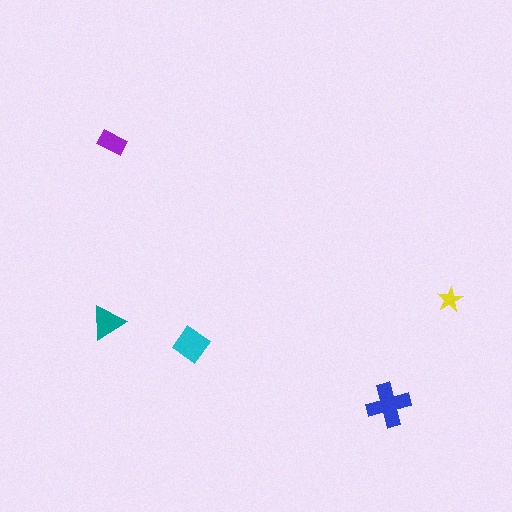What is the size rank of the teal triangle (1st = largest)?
3rd.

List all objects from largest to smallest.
The blue cross, the cyan diamond, the teal triangle, the purple rectangle, the yellow star.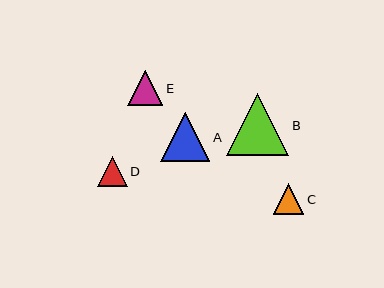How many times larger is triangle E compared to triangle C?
Triangle E is approximately 1.2 times the size of triangle C.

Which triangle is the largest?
Triangle B is the largest with a size of approximately 62 pixels.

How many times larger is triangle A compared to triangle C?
Triangle A is approximately 1.6 times the size of triangle C.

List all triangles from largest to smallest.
From largest to smallest: B, A, E, C, D.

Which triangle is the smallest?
Triangle D is the smallest with a size of approximately 30 pixels.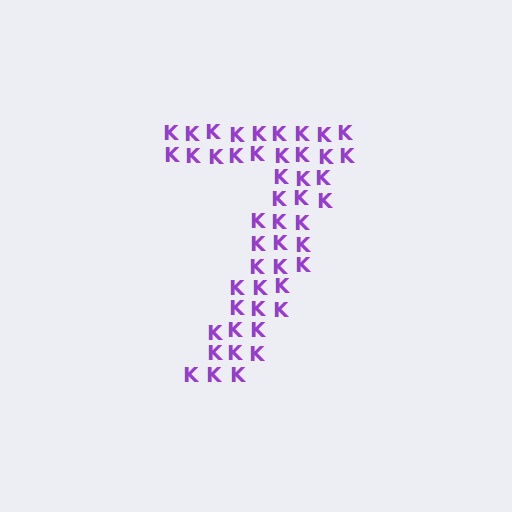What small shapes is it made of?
It is made of small letter K's.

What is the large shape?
The large shape is the digit 7.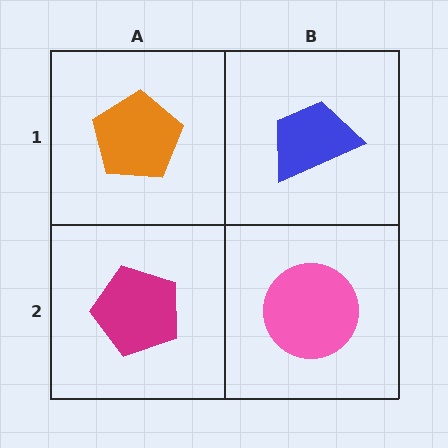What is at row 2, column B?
A pink circle.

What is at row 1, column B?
A blue trapezoid.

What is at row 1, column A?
An orange pentagon.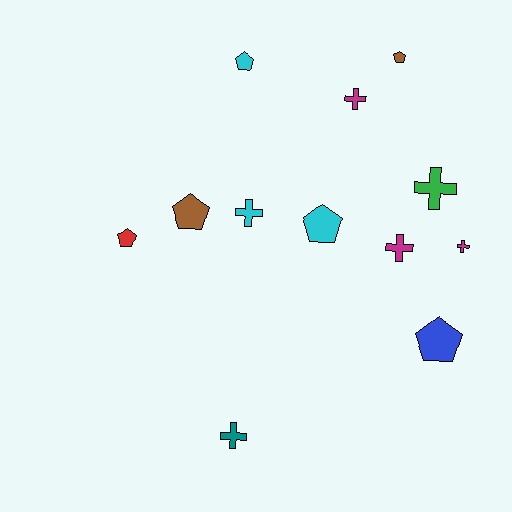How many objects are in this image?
There are 12 objects.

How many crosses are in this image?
There are 6 crosses.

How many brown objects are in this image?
There are 2 brown objects.